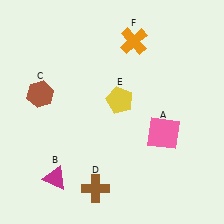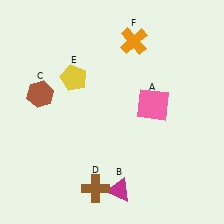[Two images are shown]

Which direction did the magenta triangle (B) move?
The magenta triangle (B) moved right.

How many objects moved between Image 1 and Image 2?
3 objects moved between the two images.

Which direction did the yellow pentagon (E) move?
The yellow pentagon (E) moved left.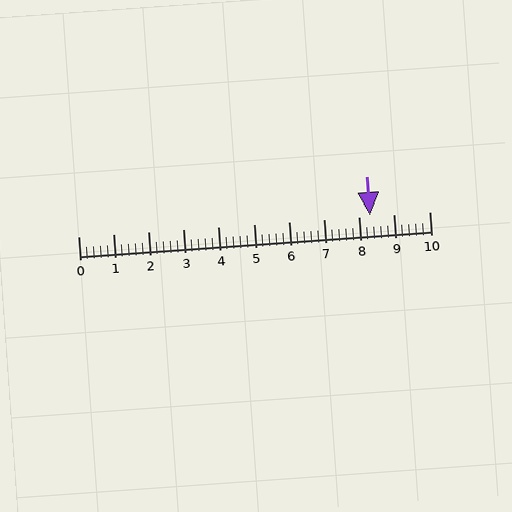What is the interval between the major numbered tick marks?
The major tick marks are spaced 1 units apart.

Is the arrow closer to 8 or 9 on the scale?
The arrow is closer to 8.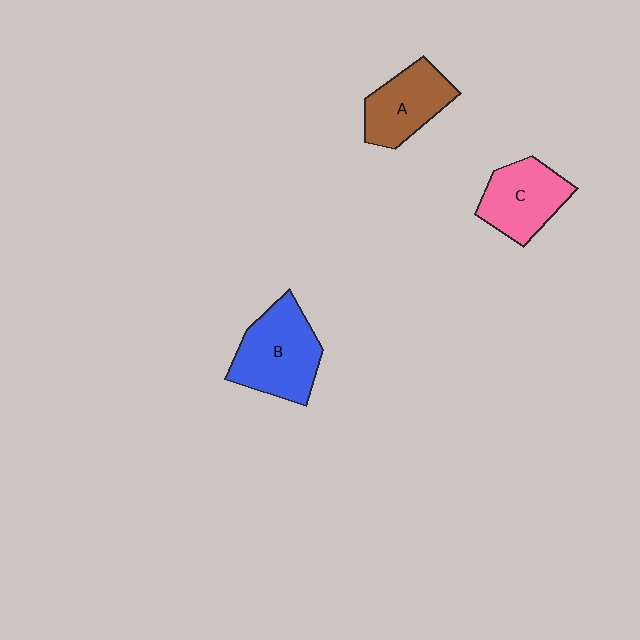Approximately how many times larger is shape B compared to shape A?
Approximately 1.3 times.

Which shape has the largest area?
Shape B (blue).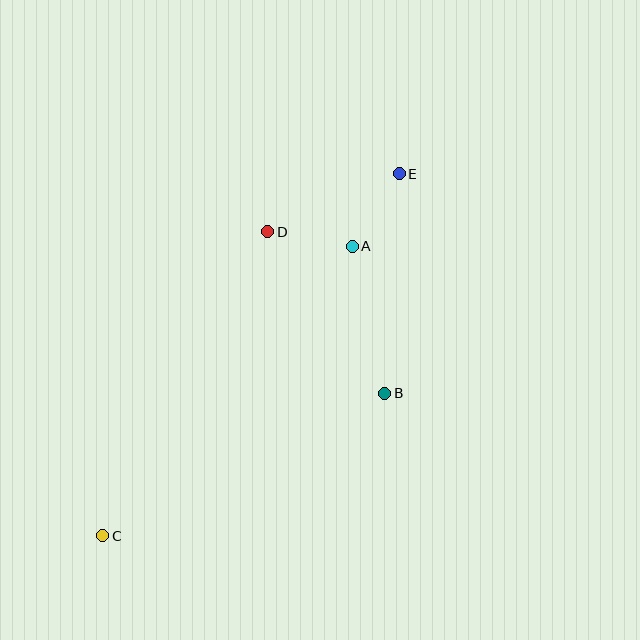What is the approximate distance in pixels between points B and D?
The distance between B and D is approximately 200 pixels.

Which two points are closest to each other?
Points A and D are closest to each other.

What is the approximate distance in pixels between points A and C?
The distance between A and C is approximately 382 pixels.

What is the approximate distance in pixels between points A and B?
The distance between A and B is approximately 151 pixels.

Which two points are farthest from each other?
Points C and E are farthest from each other.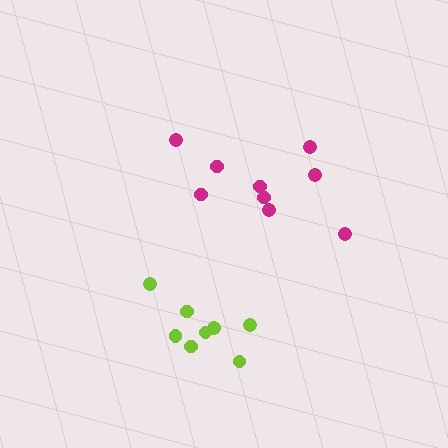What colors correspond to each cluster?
The clusters are colored: lime, magenta.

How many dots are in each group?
Group 1: 8 dots, Group 2: 9 dots (17 total).